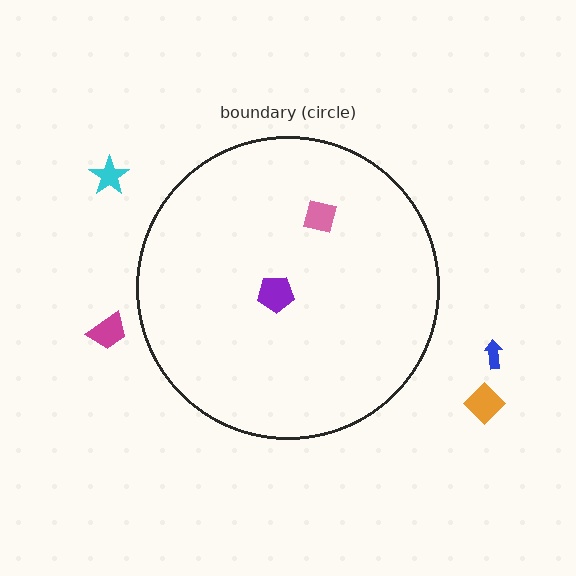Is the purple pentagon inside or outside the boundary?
Inside.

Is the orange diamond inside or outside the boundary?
Outside.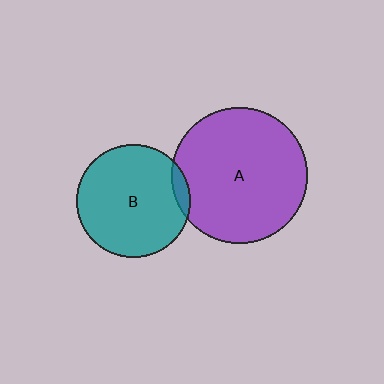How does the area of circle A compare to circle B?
Approximately 1.4 times.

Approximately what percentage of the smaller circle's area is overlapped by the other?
Approximately 5%.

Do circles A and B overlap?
Yes.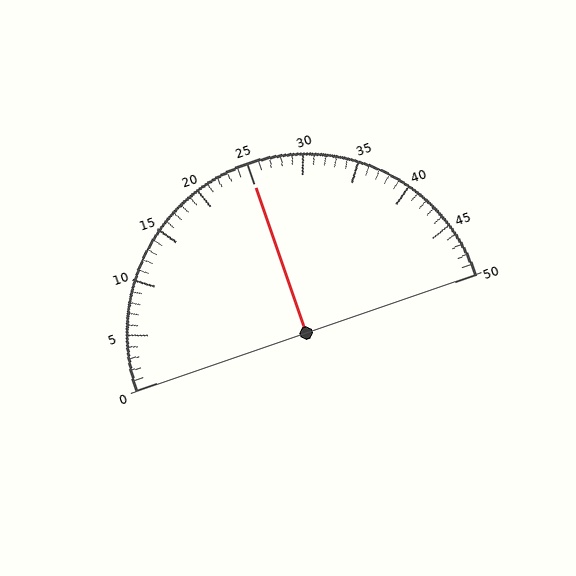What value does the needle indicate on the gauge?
The needle indicates approximately 25.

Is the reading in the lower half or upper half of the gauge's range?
The reading is in the upper half of the range (0 to 50).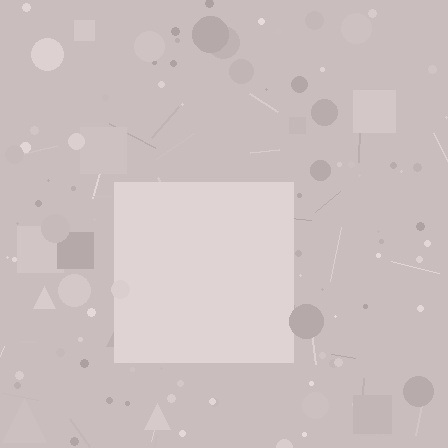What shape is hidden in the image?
A square is hidden in the image.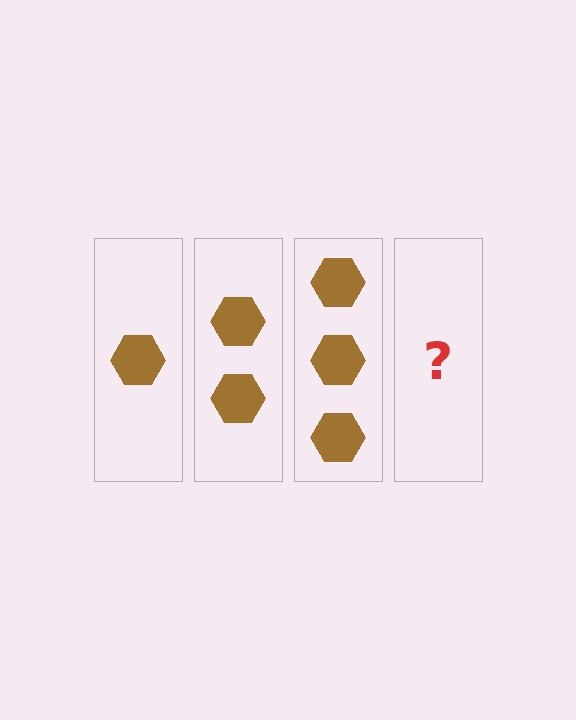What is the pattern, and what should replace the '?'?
The pattern is that each step adds one more hexagon. The '?' should be 4 hexagons.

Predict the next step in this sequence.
The next step is 4 hexagons.